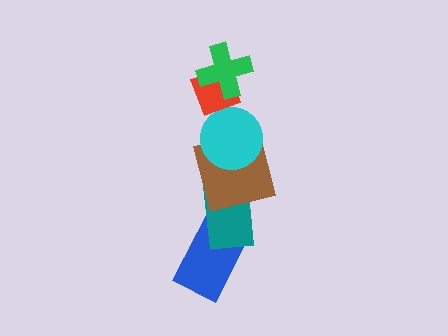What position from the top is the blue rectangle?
The blue rectangle is 6th from the top.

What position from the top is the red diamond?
The red diamond is 2nd from the top.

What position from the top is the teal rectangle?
The teal rectangle is 5th from the top.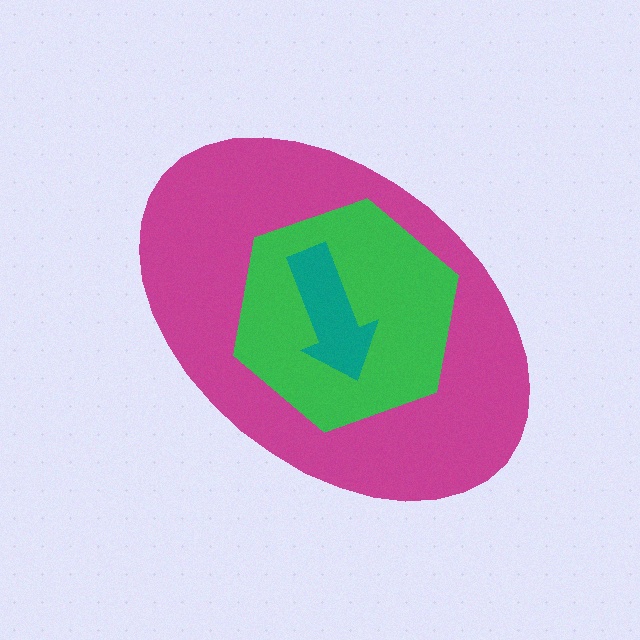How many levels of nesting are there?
3.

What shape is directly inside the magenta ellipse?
The green hexagon.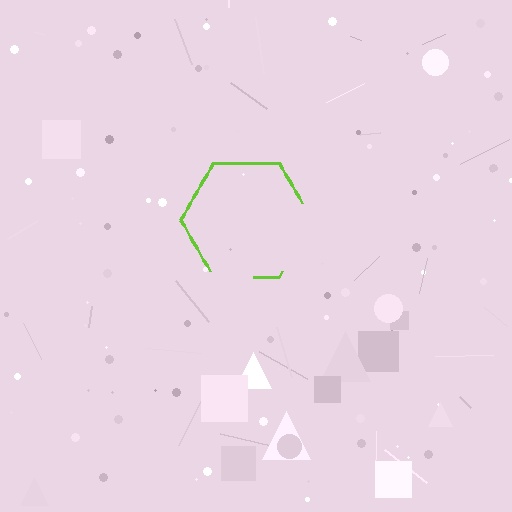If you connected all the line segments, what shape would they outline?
They would outline a hexagon.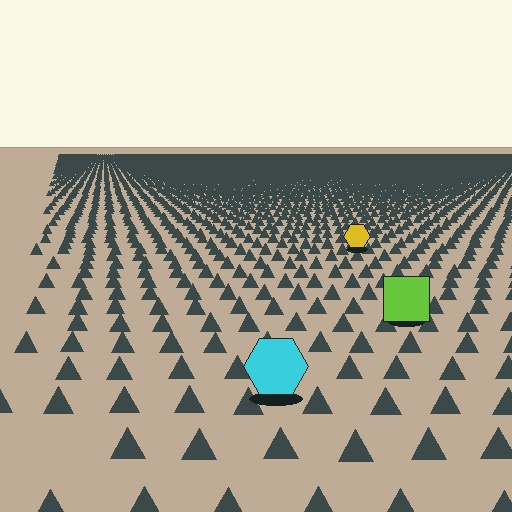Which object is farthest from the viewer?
The yellow hexagon is farthest from the viewer. It appears smaller and the ground texture around it is denser.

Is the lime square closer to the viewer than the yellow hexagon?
Yes. The lime square is closer — you can tell from the texture gradient: the ground texture is coarser near it.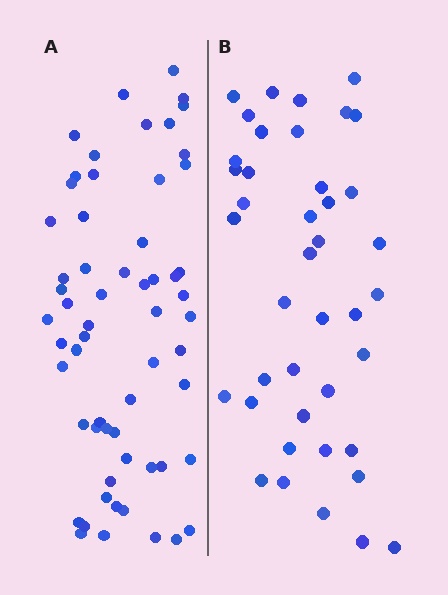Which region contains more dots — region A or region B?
Region A (the left region) has more dots.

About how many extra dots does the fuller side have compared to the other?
Region A has approximately 20 more dots than region B.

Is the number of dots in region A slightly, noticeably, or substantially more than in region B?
Region A has substantially more. The ratio is roughly 1.5 to 1.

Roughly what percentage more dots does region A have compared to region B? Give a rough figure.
About 45% more.